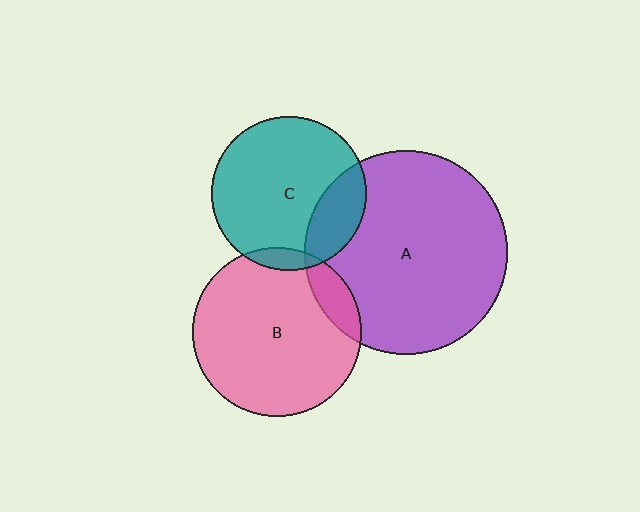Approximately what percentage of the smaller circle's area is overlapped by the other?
Approximately 5%.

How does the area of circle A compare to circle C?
Approximately 1.7 times.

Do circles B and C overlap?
Yes.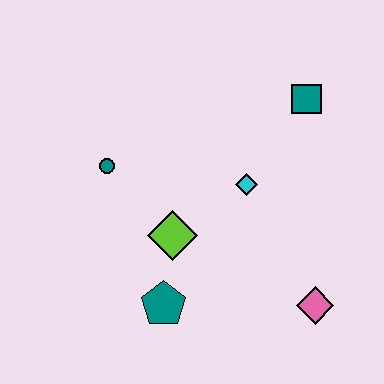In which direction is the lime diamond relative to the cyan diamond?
The lime diamond is to the left of the cyan diamond.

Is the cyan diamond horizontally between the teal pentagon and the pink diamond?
Yes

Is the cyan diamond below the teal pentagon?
No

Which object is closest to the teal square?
The cyan diamond is closest to the teal square.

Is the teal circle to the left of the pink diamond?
Yes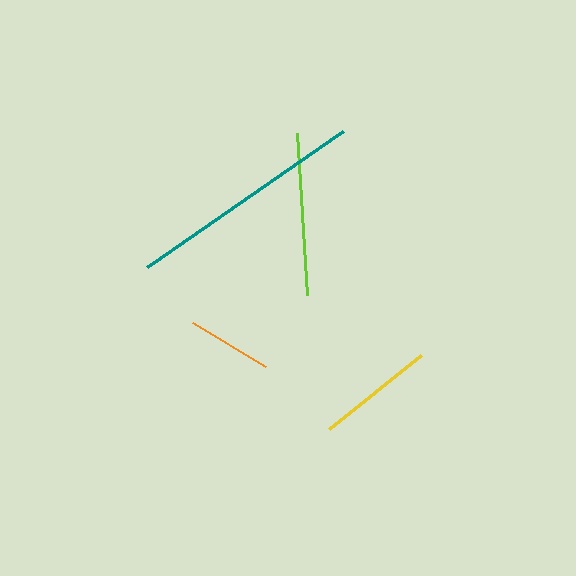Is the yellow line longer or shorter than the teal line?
The teal line is longer than the yellow line.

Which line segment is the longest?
The teal line is the longest at approximately 239 pixels.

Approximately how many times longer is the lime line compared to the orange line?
The lime line is approximately 1.9 times the length of the orange line.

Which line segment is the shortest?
The orange line is the shortest at approximately 85 pixels.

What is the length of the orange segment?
The orange segment is approximately 85 pixels long.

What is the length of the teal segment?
The teal segment is approximately 239 pixels long.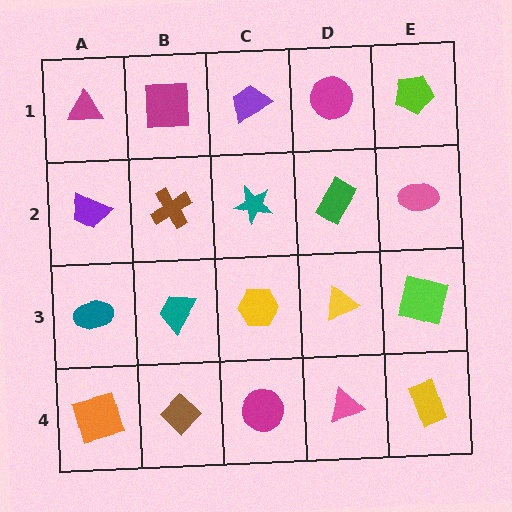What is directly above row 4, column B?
A teal trapezoid.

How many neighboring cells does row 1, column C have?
3.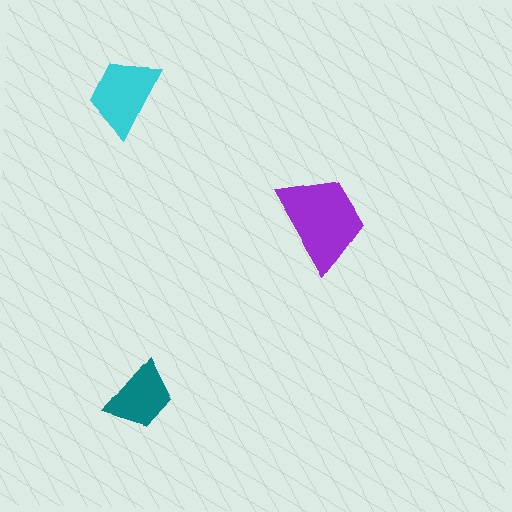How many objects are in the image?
There are 3 objects in the image.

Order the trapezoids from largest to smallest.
the purple one, the cyan one, the teal one.